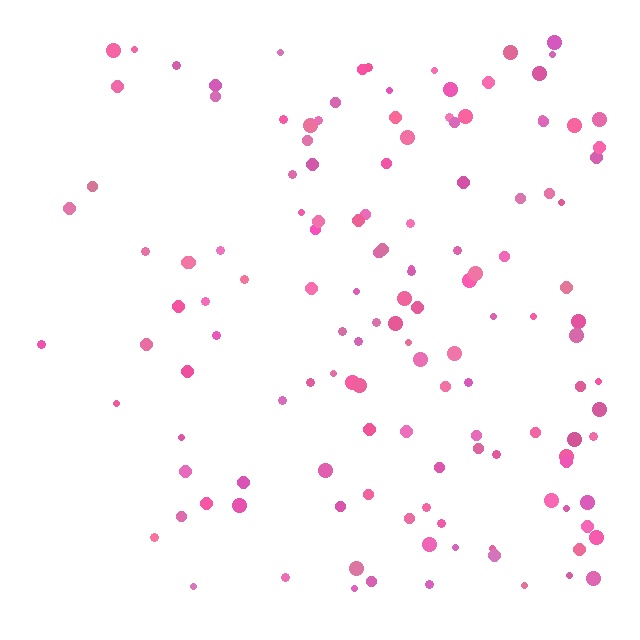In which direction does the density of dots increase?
From left to right, with the right side densest.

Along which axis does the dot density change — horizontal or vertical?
Horizontal.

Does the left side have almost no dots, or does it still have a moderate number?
Still a moderate number, just noticeably fewer than the right.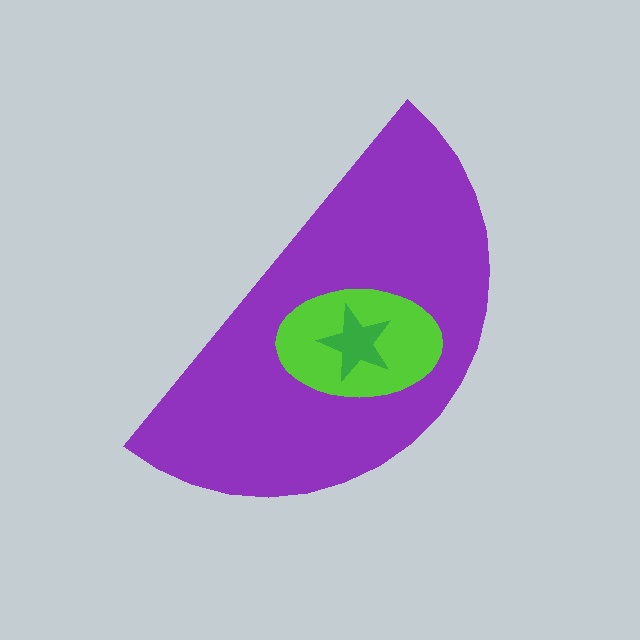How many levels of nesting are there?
3.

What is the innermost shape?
The green star.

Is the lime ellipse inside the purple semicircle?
Yes.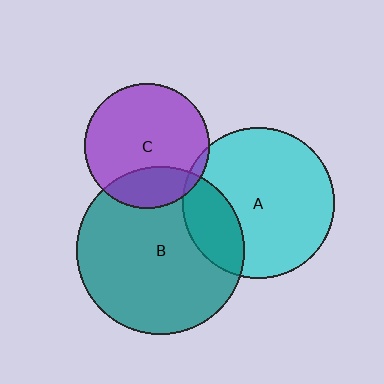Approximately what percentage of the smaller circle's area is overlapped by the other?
Approximately 5%.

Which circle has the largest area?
Circle B (teal).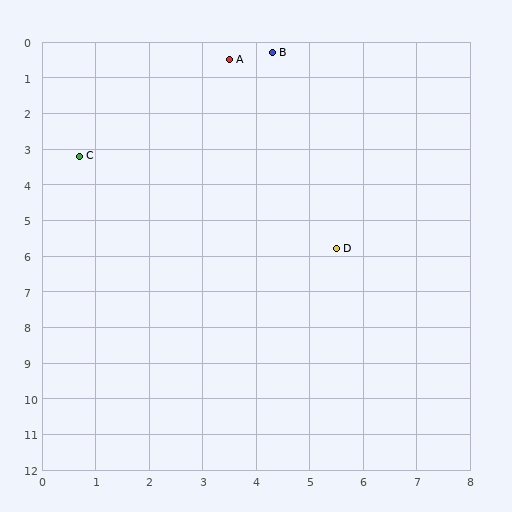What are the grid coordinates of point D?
Point D is at approximately (5.5, 5.8).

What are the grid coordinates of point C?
Point C is at approximately (0.7, 3.2).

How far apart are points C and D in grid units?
Points C and D are about 5.5 grid units apart.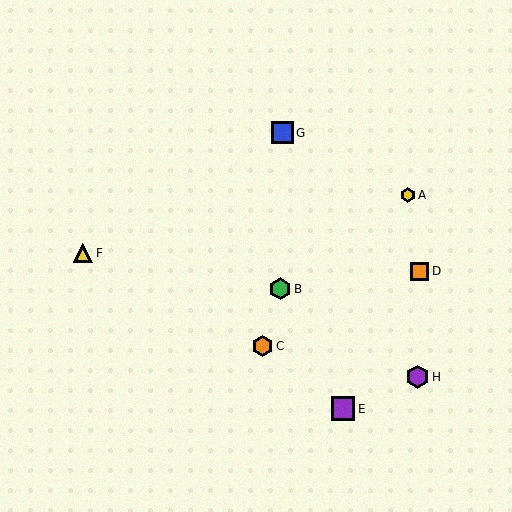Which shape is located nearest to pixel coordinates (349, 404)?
The purple square (labeled E) at (343, 409) is nearest to that location.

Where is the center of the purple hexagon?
The center of the purple hexagon is at (417, 377).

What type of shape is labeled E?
Shape E is a purple square.